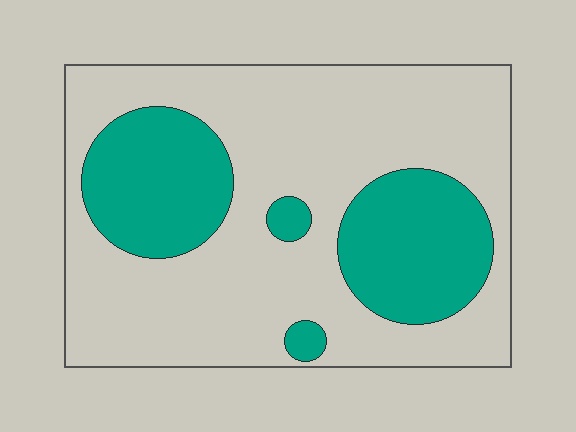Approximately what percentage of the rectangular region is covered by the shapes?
Approximately 30%.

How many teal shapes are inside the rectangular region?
4.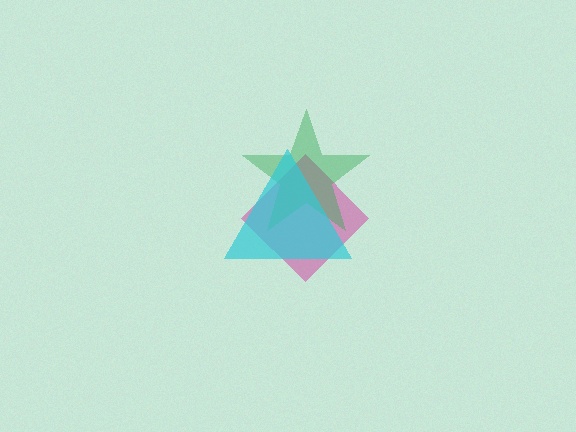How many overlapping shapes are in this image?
There are 3 overlapping shapes in the image.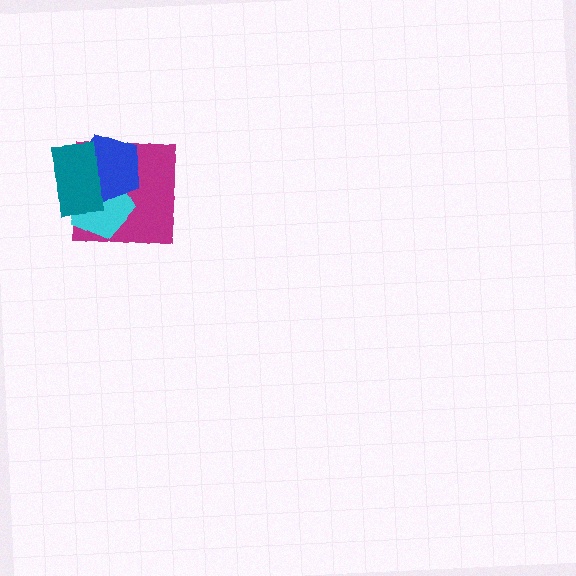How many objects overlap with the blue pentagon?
3 objects overlap with the blue pentagon.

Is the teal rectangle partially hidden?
No, no other shape covers it.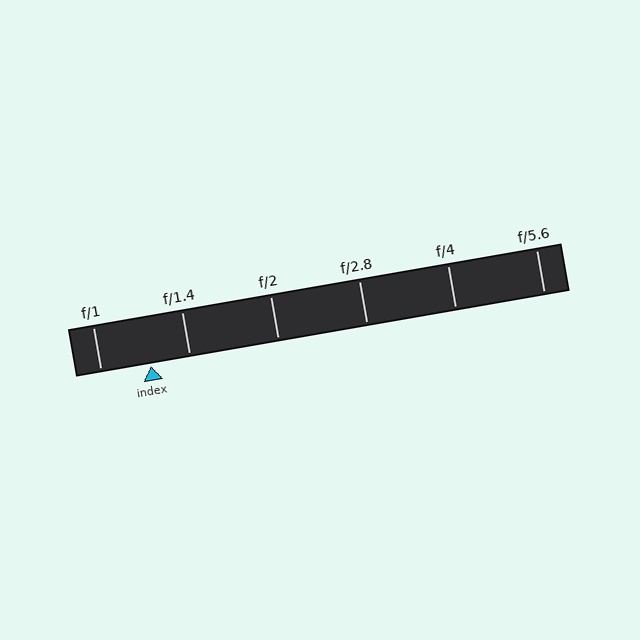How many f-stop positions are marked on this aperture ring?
There are 6 f-stop positions marked.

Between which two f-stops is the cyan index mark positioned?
The index mark is between f/1 and f/1.4.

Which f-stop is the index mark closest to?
The index mark is closest to f/1.4.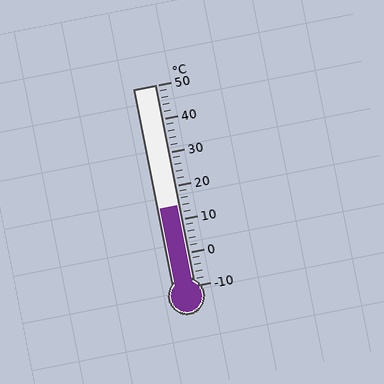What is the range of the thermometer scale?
The thermometer scale ranges from -10°C to 50°C.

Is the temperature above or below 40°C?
The temperature is below 40°C.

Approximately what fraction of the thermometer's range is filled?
The thermometer is filled to approximately 40% of its range.